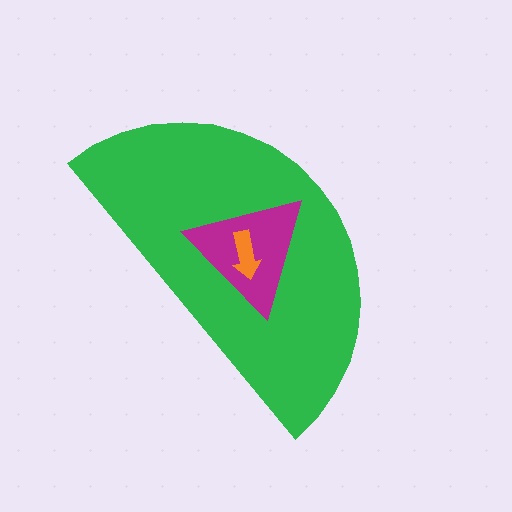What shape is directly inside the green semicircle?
The magenta triangle.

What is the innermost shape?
The orange arrow.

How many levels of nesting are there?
3.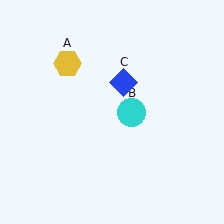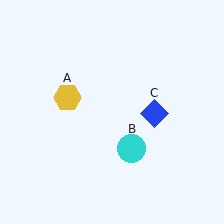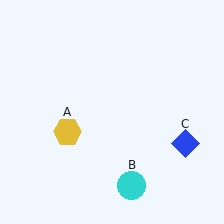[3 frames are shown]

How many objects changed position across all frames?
3 objects changed position: yellow hexagon (object A), cyan circle (object B), blue diamond (object C).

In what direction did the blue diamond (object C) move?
The blue diamond (object C) moved down and to the right.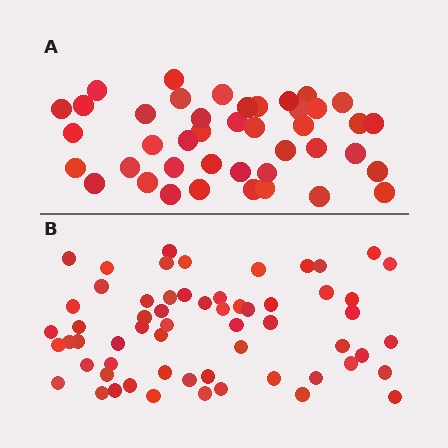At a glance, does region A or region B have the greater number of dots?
Region B (the bottom region) has more dots.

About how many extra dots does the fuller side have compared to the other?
Region B has approximately 20 more dots than region A.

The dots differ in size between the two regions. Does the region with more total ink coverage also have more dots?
No. Region A has more total ink coverage because its dots are larger, but region B actually contains more individual dots. Total area can be misleading — the number of items is what matters here.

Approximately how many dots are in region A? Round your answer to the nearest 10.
About 40 dots. (The exact count is 42, which rounds to 40.)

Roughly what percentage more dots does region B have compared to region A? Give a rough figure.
About 45% more.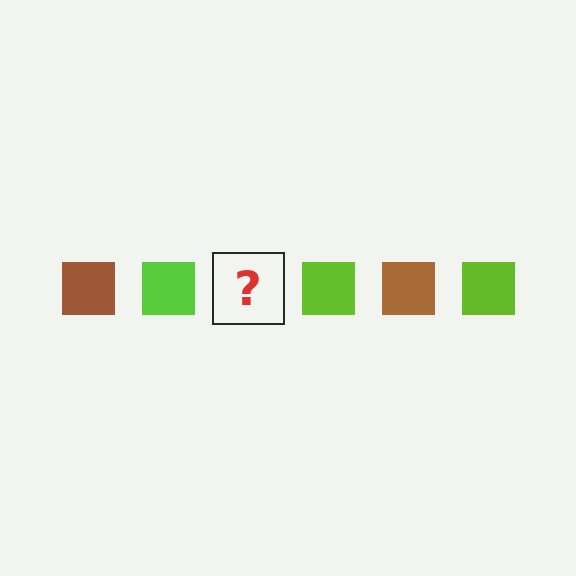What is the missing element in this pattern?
The missing element is a brown square.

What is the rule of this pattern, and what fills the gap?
The rule is that the pattern cycles through brown, lime squares. The gap should be filled with a brown square.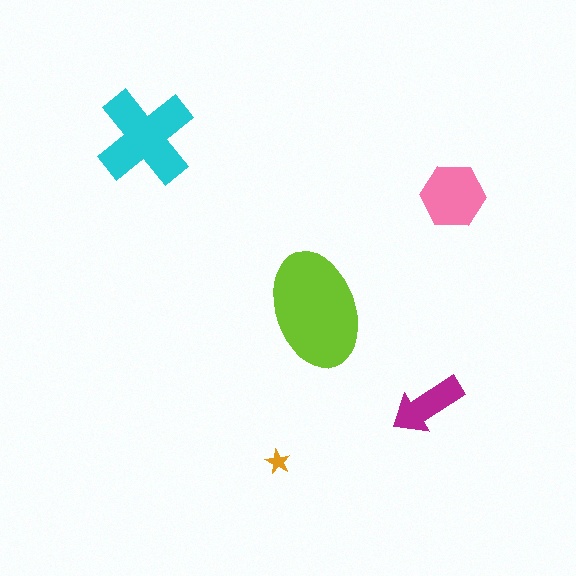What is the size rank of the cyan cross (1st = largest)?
2nd.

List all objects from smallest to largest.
The orange star, the magenta arrow, the pink hexagon, the cyan cross, the lime ellipse.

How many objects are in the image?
There are 5 objects in the image.